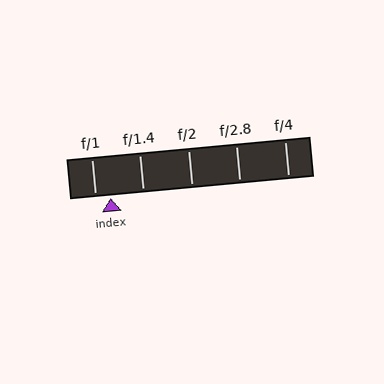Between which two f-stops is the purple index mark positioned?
The index mark is between f/1 and f/1.4.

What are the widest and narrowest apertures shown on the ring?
The widest aperture shown is f/1 and the narrowest is f/4.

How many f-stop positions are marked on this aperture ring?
There are 5 f-stop positions marked.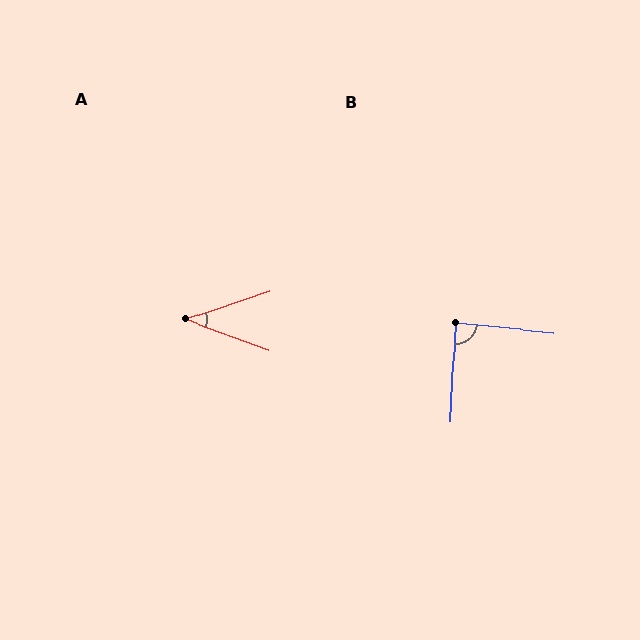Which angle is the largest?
B, at approximately 87 degrees.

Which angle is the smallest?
A, at approximately 38 degrees.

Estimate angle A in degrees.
Approximately 38 degrees.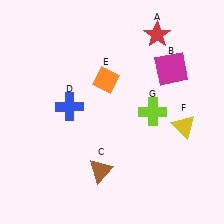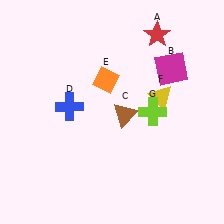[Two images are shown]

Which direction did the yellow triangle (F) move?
The yellow triangle (F) moved up.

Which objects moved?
The objects that moved are: the brown triangle (C), the yellow triangle (F).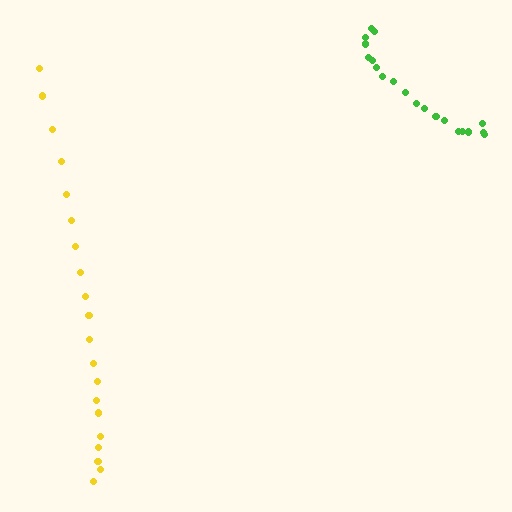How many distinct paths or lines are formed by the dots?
There are 2 distinct paths.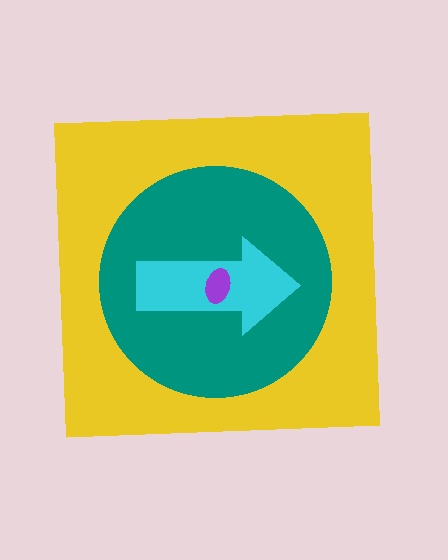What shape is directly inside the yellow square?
The teal circle.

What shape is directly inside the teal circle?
The cyan arrow.